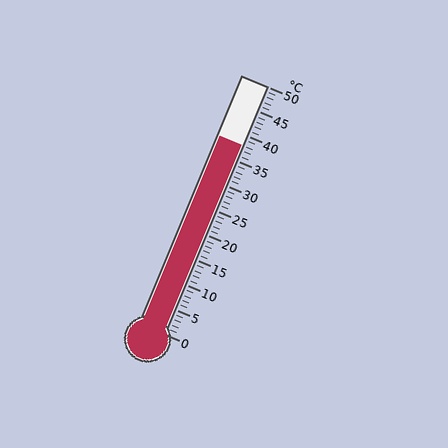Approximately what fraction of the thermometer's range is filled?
The thermometer is filled to approximately 75% of its range.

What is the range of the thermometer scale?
The thermometer scale ranges from 0°C to 50°C.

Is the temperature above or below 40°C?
The temperature is below 40°C.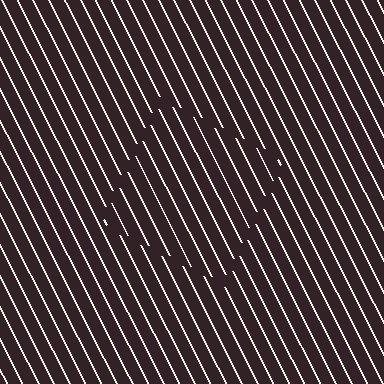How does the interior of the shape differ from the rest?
The interior of the shape contains the same grating, shifted by half a period — the contour is defined by the phase discontinuity where line-ends from the inner and outer gratings abut.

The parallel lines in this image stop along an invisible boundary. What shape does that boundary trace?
An illusory square. The interior of the shape contains the same grating, shifted by half a period — the contour is defined by the phase discontinuity where line-ends from the inner and outer gratings abut.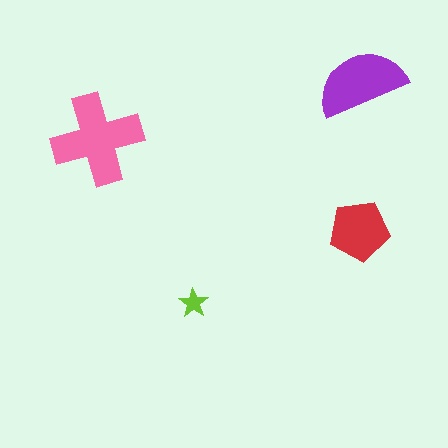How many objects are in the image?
There are 4 objects in the image.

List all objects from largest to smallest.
The pink cross, the purple semicircle, the red pentagon, the lime star.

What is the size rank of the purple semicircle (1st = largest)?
2nd.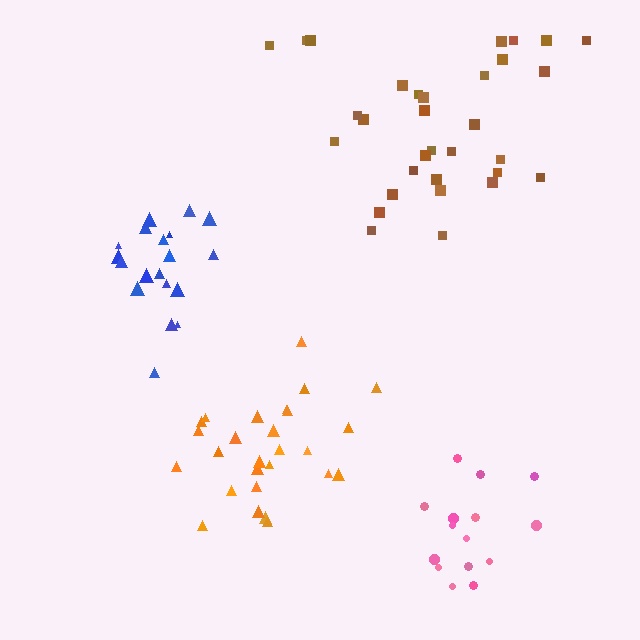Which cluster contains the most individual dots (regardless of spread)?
Brown (32).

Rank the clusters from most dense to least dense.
blue, orange, brown, pink.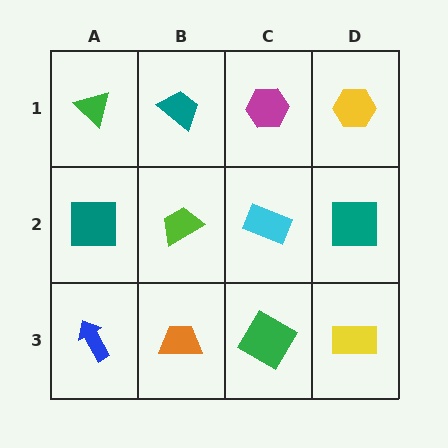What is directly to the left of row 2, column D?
A cyan rectangle.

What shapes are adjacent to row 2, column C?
A magenta hexagon (row 1, column C), a green diamond (row 3, column C), a lime trapezoid (row 2, column B), a teal square (row 2, column D).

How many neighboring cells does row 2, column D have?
3.